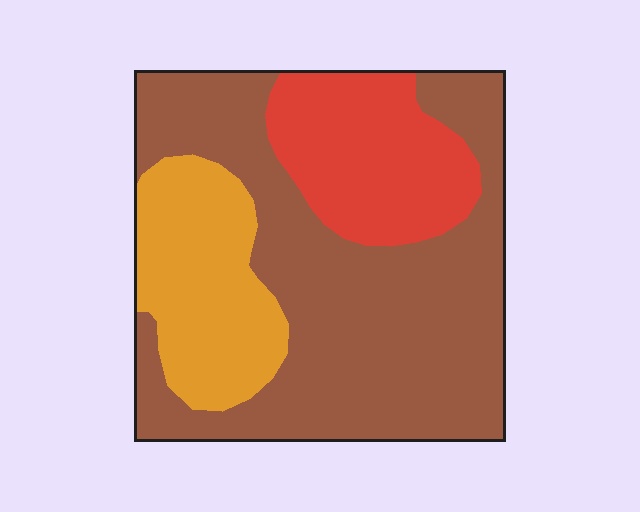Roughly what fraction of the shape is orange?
Orange takes up about one fifth (1/5) of the shape.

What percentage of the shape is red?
Red takes up about one fifth (1/5) of the shape.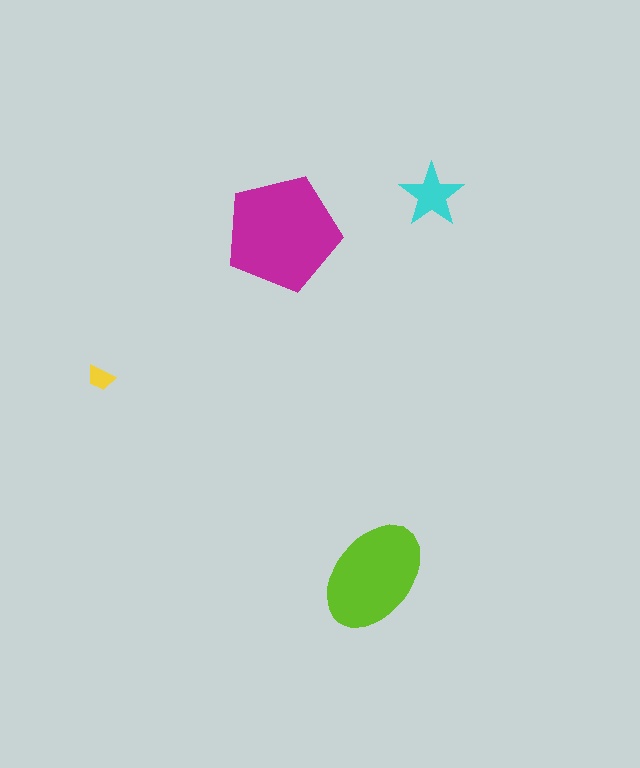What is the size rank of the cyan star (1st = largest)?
3rd.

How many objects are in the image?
There are 4 objects in the image.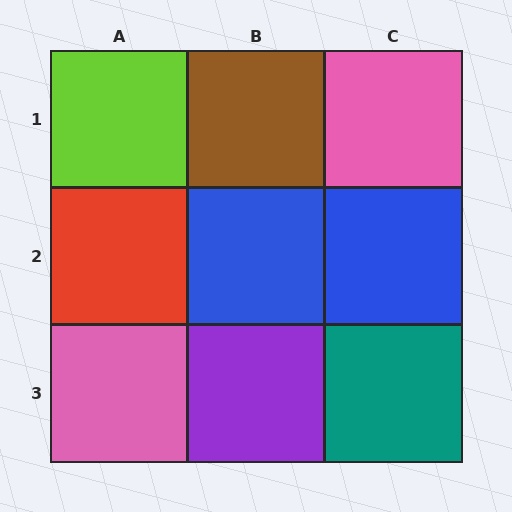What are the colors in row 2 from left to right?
Red, blue, blue.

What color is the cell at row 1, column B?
Brown.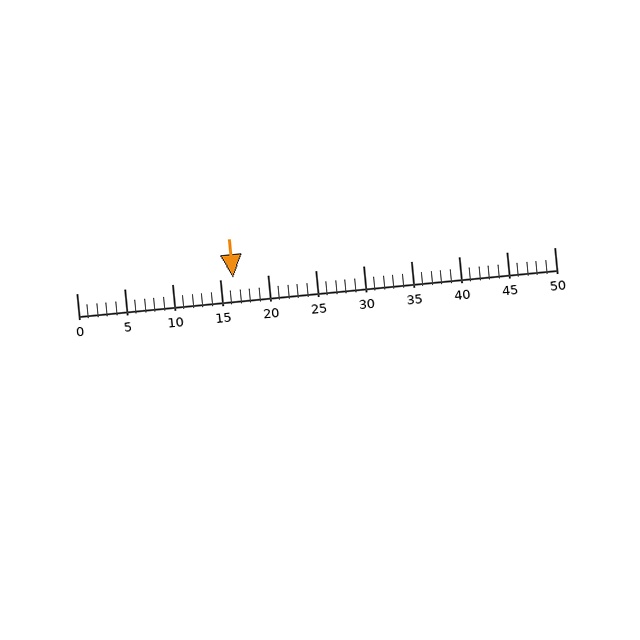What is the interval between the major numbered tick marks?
The major tick marks are spaced 5 units apart.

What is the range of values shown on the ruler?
The ruler shows values from 0 to 50.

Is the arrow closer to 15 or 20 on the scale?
The arrow is closer to 15.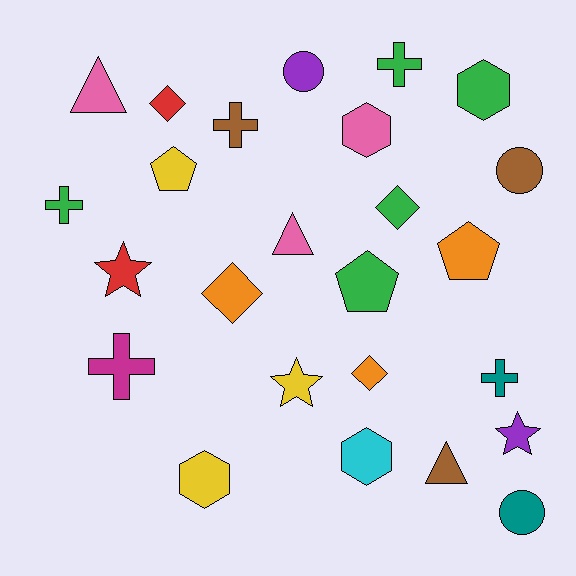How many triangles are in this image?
There are 3 triangles.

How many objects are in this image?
There are 25 objects.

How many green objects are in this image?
There are 5 green objects.